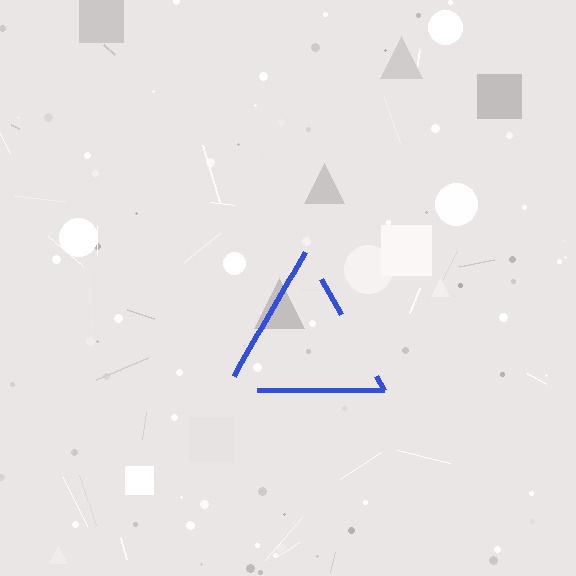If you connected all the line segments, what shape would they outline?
They would outline a triangle.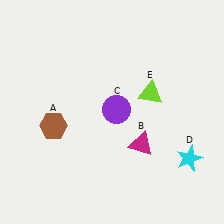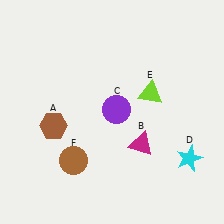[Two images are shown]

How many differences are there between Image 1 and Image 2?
There is 1 difference between the two images.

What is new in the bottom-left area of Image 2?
A brown circle (F) was added in the bottom-left area of Image 2.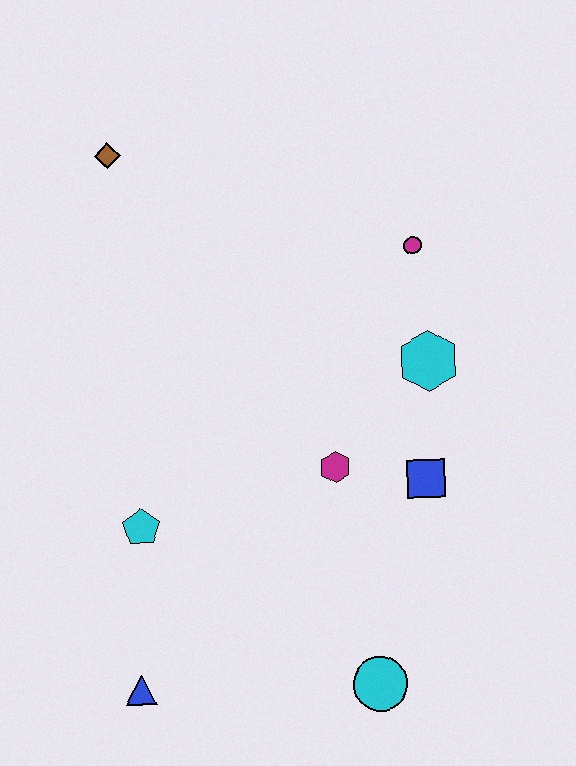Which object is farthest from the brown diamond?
The cyan circle is farthest from the brown diamond.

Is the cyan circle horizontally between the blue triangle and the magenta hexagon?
No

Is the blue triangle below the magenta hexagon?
Yes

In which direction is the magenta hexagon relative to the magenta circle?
The magenta hexagon is below the magenta circle.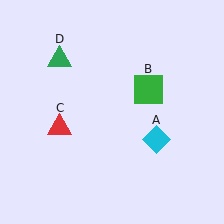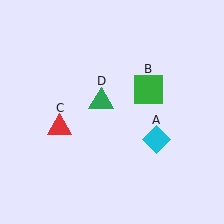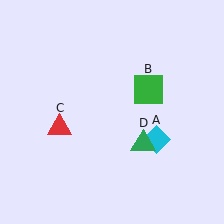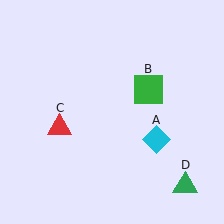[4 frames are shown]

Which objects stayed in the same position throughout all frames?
Cyan diamond (object A) and green square (object B) and red triangle (object C) remained stationary.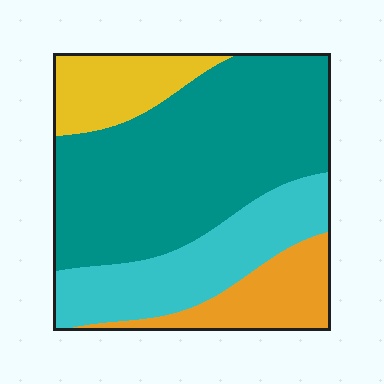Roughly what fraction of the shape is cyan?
Cyan covers around 25% of the shape.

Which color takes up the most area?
Teal, at roughly 50%.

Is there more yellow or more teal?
Teal.